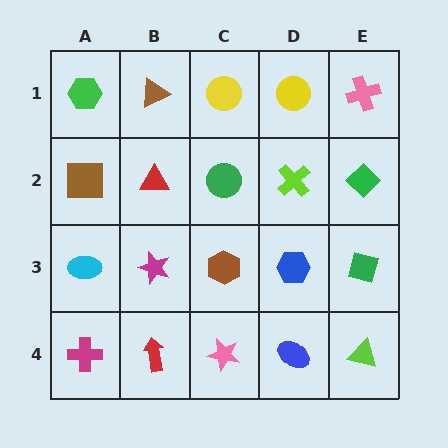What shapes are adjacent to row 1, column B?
A red triangle (row 2, column B), a green hexagon (row 1, column A), a yellow circle (row 1, column C).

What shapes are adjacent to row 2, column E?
A pink cross (row 1, column E), a green diamond (row 3, column E), a lime cross (row 2, column D).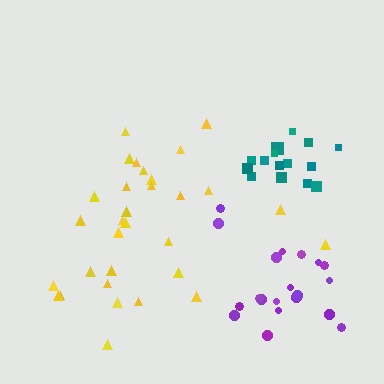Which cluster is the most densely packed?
Teal.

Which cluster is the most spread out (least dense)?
Yellow.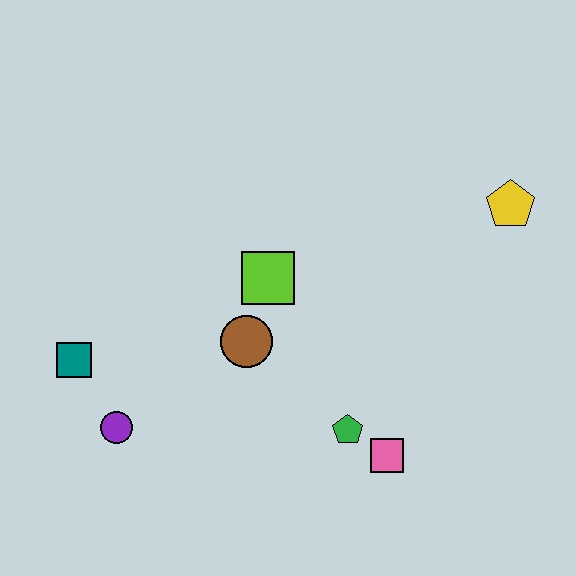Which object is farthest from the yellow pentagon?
The teal square is farthest from the yellow pentagon.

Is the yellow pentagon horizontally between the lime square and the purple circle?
No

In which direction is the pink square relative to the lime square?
The pink square is below the lime square.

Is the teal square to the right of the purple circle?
No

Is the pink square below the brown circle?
Yes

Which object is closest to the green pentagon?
The pink square is closest to the green pentagon.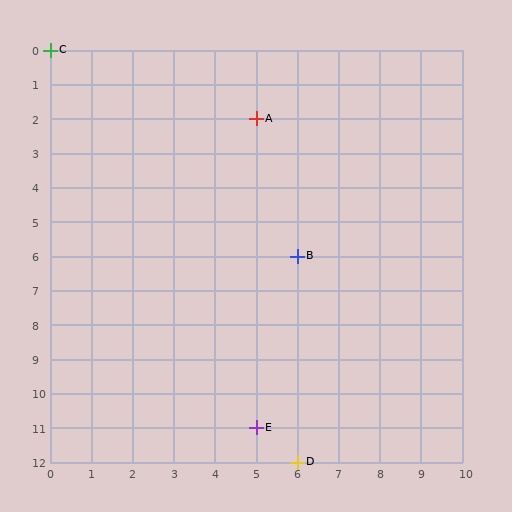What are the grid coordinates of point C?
Point C is at grid coordinates (0, 0).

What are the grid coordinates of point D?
Point D is at grid coordinates (6, 12).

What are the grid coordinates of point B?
Point B is at grid coordinates (6, 6).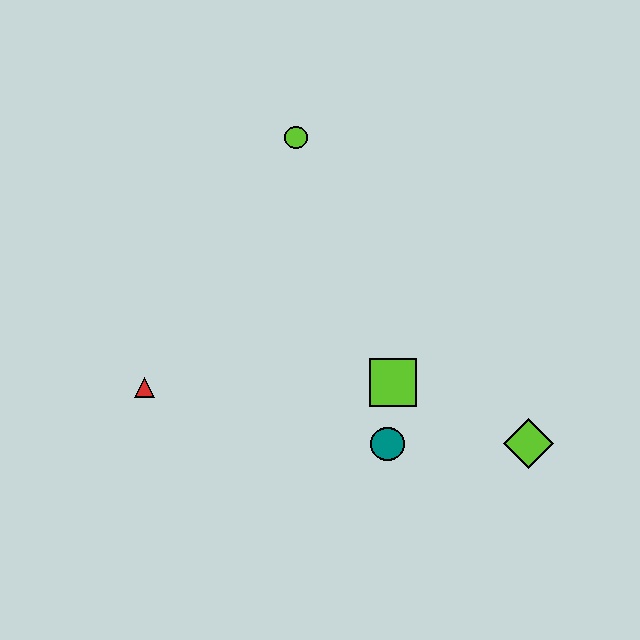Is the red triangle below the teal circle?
No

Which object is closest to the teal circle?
The lime square is closest to the teal circle.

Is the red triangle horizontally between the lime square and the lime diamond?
No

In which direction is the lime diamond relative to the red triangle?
The lime diamond is to the right of the red triangle.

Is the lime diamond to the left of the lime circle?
No